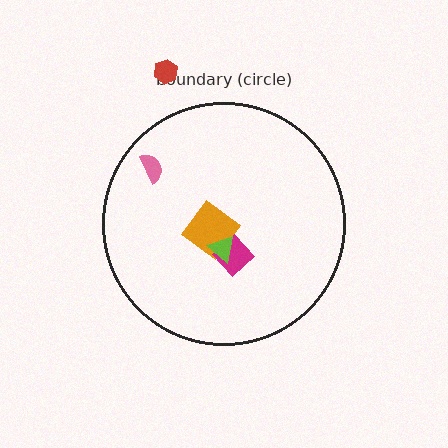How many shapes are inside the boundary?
4 inside, 1 outside.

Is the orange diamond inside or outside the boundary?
Inside.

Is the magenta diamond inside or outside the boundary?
Inside.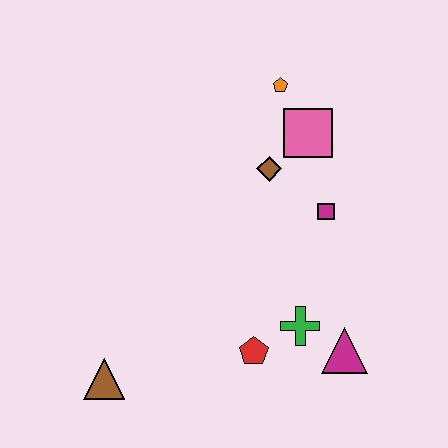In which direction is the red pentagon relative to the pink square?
The red pentagon is below the pink square.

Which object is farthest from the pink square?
The brown triangle is farthest from the pink square.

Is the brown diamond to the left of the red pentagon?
No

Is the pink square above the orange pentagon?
No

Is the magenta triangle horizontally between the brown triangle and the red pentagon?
No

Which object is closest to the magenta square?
The brown diamond is closest to the magenta square.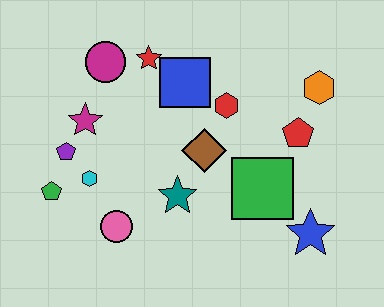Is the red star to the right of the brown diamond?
No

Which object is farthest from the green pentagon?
The orange hexagon is farthest from the green pentagon.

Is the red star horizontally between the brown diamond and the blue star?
No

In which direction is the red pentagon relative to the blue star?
The red pentagon is above the blue star.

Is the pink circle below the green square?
Yes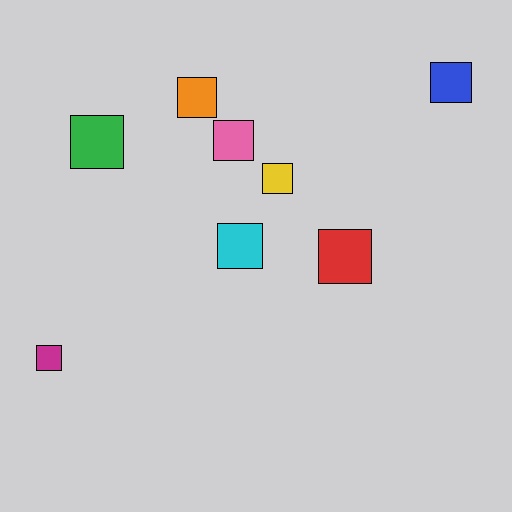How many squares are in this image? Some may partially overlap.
There are 8 squares.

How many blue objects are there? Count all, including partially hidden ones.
There is 1 blue object.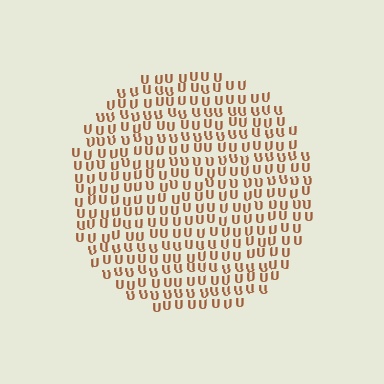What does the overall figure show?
The overall figure shows a circle.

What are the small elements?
The small elements are letter U's.